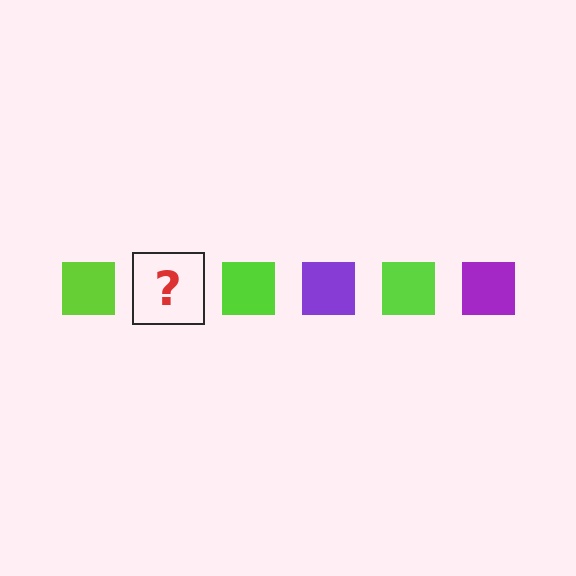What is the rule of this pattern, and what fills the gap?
The rule is that the pattern cycles through lime, purple squares. The gap should be filled with a purple square.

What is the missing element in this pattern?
The missing element is a purple square.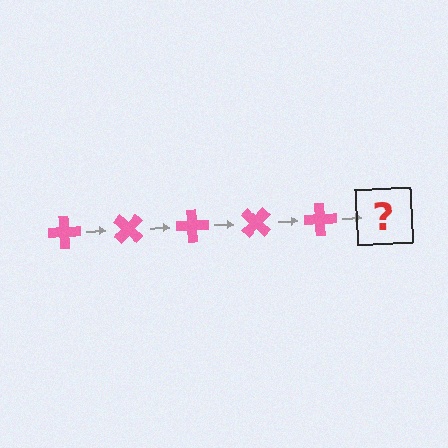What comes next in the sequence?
The next element should be a pink cross rotated 225 degrees.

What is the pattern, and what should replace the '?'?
The pattern is that the cross rotates 45 degrees each step. The '?' should be a pink cross rotated 225 degrees.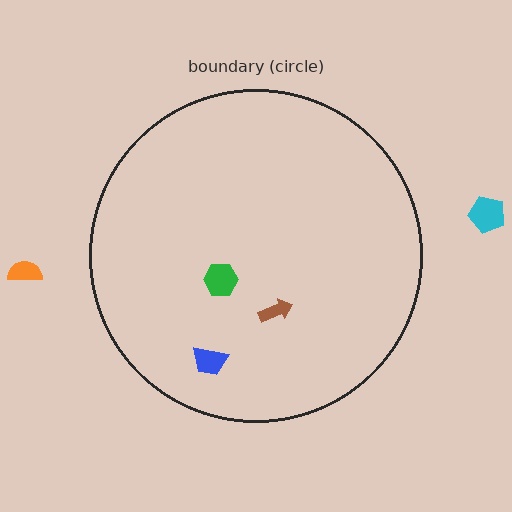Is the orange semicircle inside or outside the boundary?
Outside.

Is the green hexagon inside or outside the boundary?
Inside.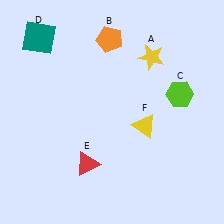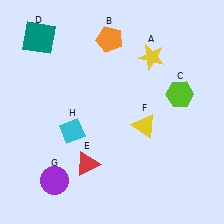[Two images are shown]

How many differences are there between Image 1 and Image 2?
There are 2 differences between the two images.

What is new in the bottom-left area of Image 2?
A purple circle (G) was added in the bottom-left area of Image 2.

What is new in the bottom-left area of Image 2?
A cyan diamond (H) was added in the bottom-left area of Image 2.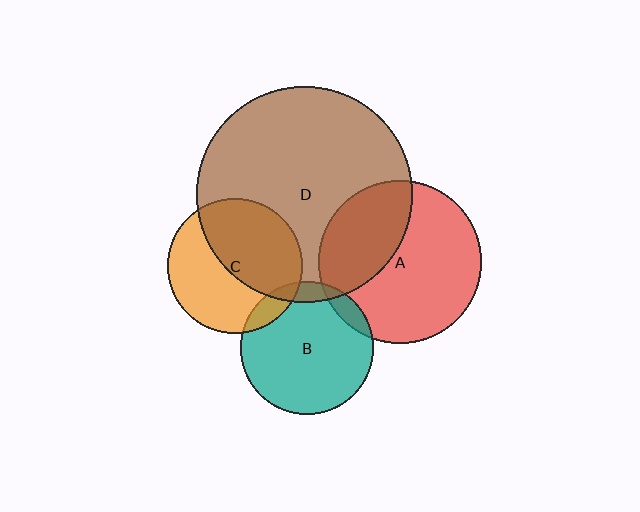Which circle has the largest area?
Circle D (brown).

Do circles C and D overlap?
Yes.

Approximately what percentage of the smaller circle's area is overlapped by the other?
Approximately 50%.